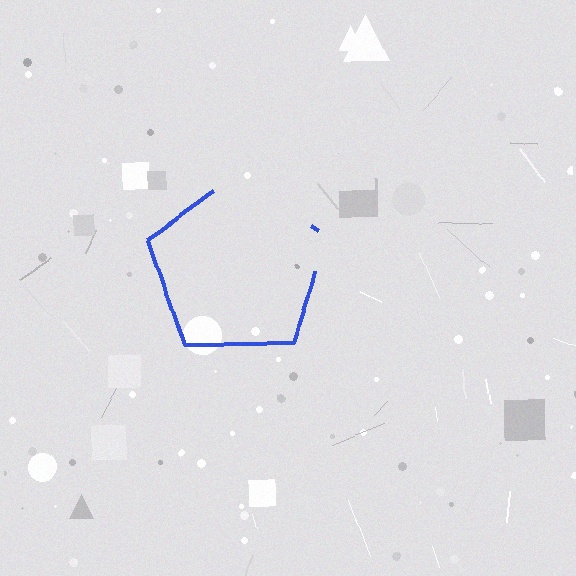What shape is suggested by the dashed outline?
The dashed outline suggests a pentagon.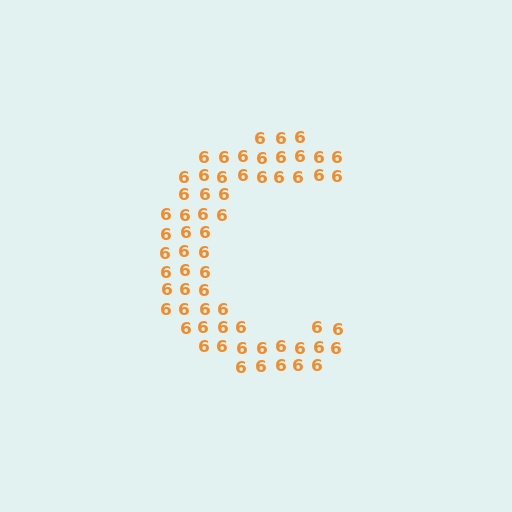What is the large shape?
The large shape is the letter C.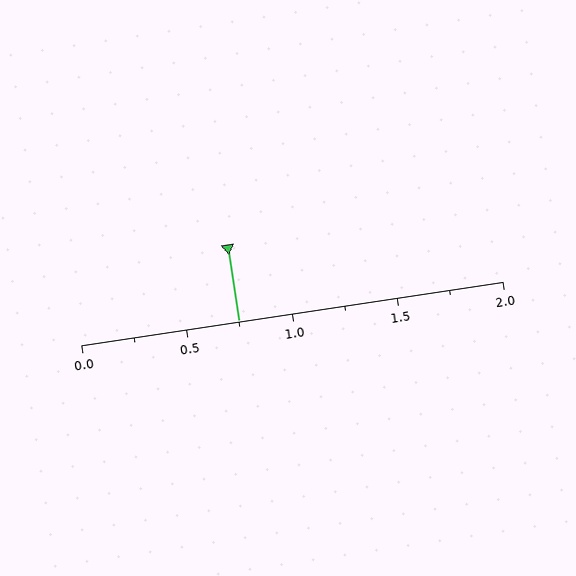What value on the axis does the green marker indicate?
The marker indicates approximately 0.75.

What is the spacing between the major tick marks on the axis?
The major ticks are spaced 0.5 apart.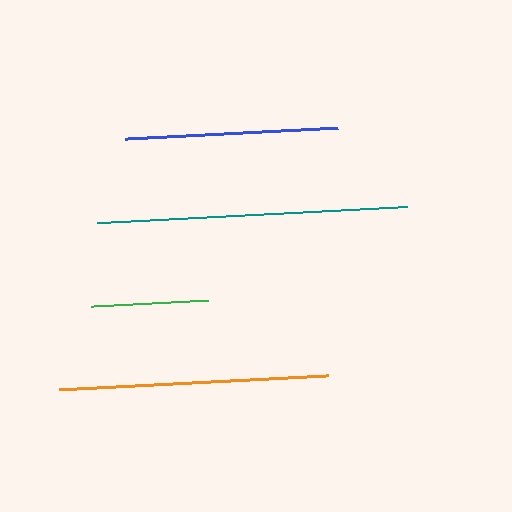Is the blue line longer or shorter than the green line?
The blue line is longer than the green line.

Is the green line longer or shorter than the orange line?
The orange line is longer than the green line.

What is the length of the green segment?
The green segment is approximately 117 pixels long.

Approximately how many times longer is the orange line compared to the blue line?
The orange line is approximately 1.3 times the length of the blue line.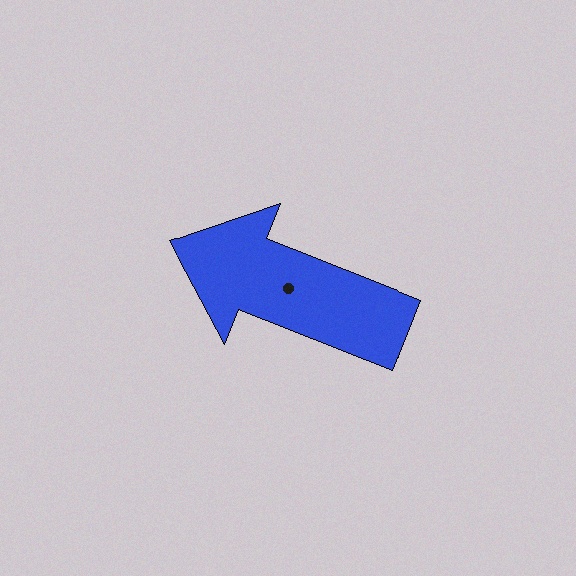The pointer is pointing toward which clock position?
Roughly 10 o'clock.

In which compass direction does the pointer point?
West.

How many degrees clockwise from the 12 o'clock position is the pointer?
Approximately 292 degrees.